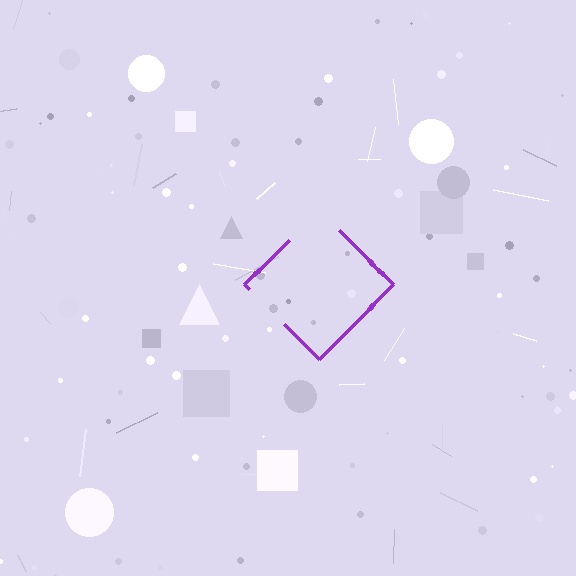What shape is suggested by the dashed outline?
The dashed outline suggests a diamond.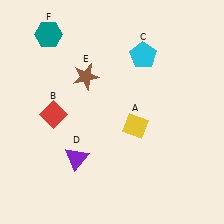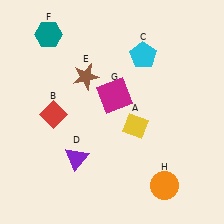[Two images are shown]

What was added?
A magenta square (G), an orange circle (H) were added in Image 2.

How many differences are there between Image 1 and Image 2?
There are 2 differences between the two images.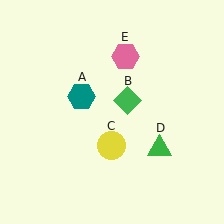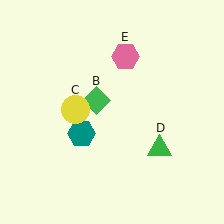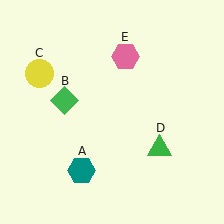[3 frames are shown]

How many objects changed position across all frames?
3 objects changed position: teal hexagon (object A), green diamond (object B), yellow circle (object C).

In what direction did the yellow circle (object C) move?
The yellow circle (object C) moved up and to the left.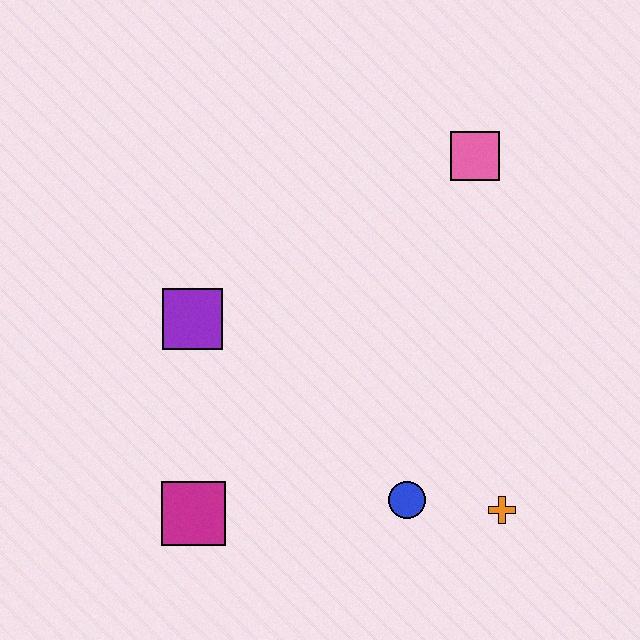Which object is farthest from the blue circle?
The pink square is farthest from the blue circle.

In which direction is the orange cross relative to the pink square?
The orange cross is below the pink square.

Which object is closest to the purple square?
The magenta square is closest to the purple square.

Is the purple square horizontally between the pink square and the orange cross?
No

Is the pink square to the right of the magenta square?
Yes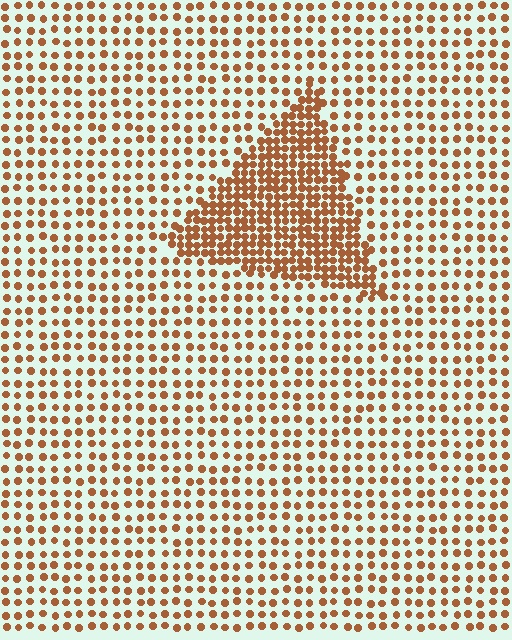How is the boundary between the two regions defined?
The boundary is defined by a change in element density (approximately 2.3x ratio). All elements are the same color, size, and shape.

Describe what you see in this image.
The image contains small brown elements arranged at two different densities. A triangle-shaped region is visible where the elements are more densely packed than the surrounding area.